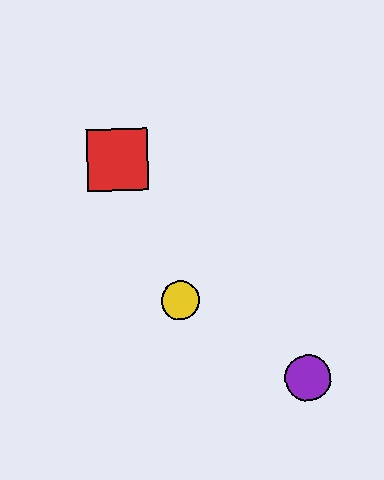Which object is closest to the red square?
The yellow circle is closest to the red square.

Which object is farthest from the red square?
The purple circle is farthest from the red square.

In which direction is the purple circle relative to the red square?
The purple circle is below the red square.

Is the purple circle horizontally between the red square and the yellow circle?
No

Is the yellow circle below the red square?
Yes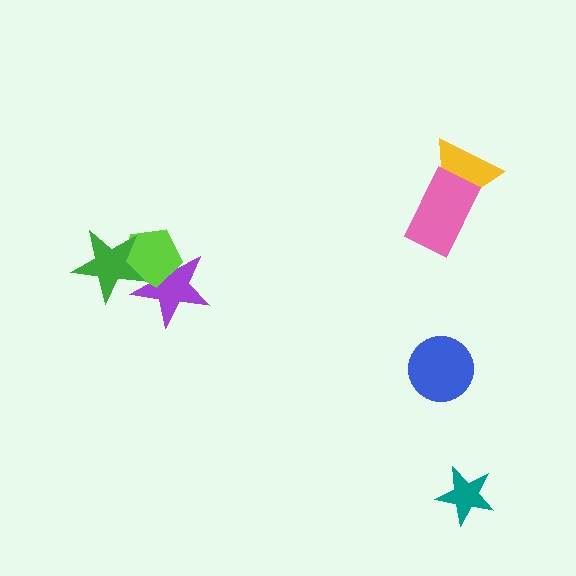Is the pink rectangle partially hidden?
No, no other shape covers it.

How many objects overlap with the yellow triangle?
1 object overlaps with the yellow triangle.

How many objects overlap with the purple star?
2 objects overlap with the purple star.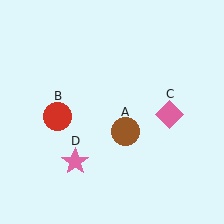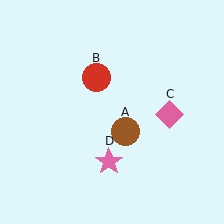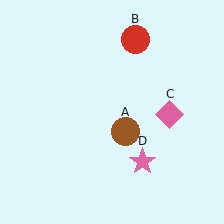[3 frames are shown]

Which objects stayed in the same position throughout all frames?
Brown circle (object A) and pink diamond (object C) remained stationary.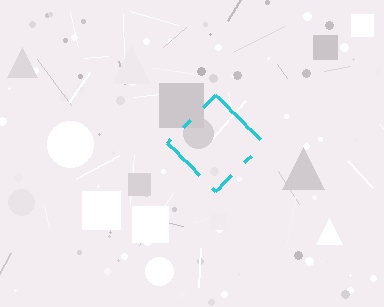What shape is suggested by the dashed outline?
The dashed outline suggests a diamond.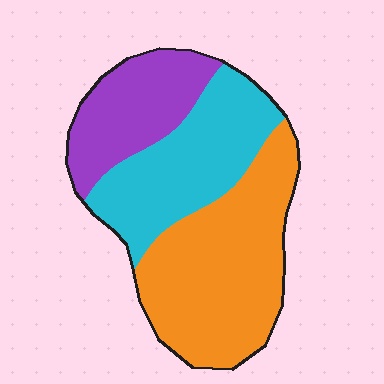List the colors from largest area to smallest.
From largest to smallest: orange, cyan, purple.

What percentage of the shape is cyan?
Cyan covers 32% of the shape.